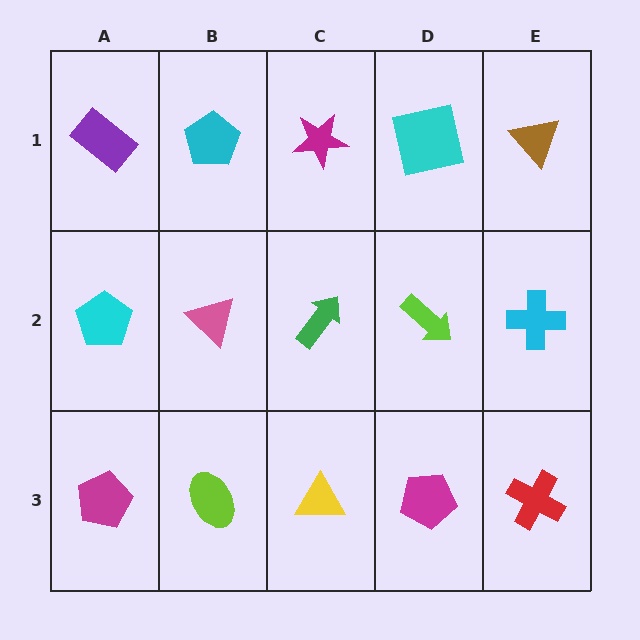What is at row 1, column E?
A brown triangle.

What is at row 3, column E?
A red cross.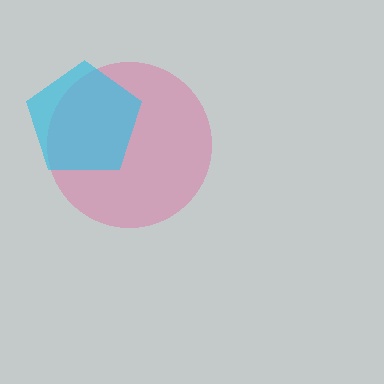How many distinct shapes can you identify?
There are 2 distinct shapes: a pink circle, a cyan pentagon.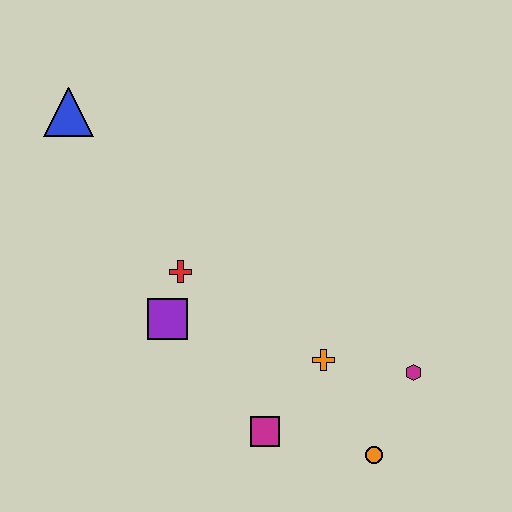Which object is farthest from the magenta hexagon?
The blue triangle is farthest from the magenta hexagon.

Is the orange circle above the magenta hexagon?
No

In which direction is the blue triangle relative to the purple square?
The blue triangle is above the purple square.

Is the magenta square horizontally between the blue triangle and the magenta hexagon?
Yes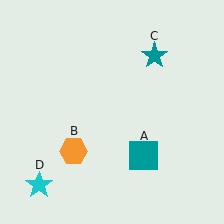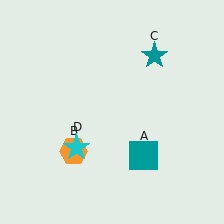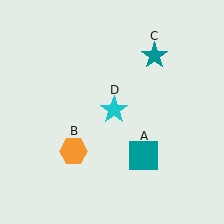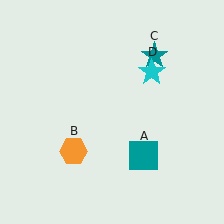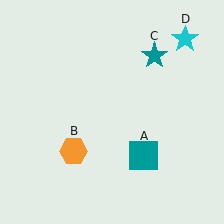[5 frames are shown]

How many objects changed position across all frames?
1 object changed position: cyan star (object D).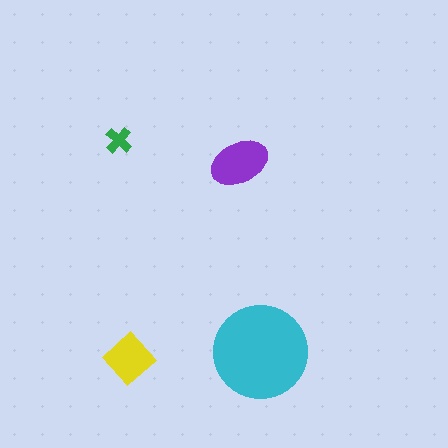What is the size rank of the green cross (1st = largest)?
4th.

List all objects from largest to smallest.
The cyan circle, the purple ellipse, the yellow diamond, the green cross.